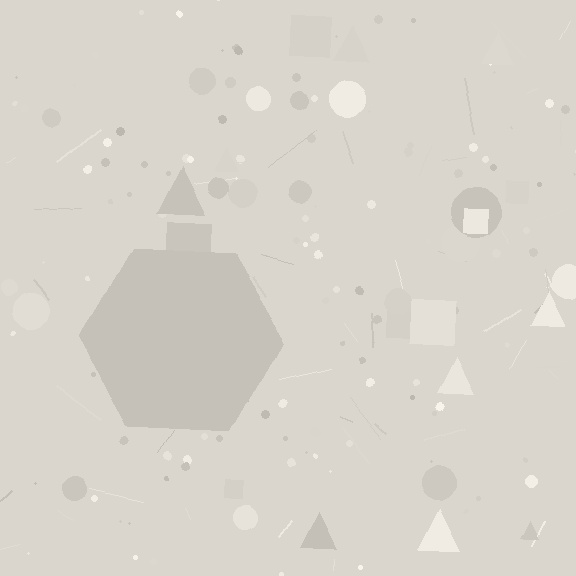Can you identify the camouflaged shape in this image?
The camouflaged shape is a hexagon.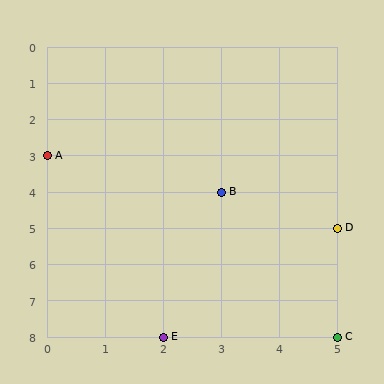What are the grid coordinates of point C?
Point C is at grid coordinates (5, 8).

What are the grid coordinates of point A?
Point A is at grid coordinates (0, 3).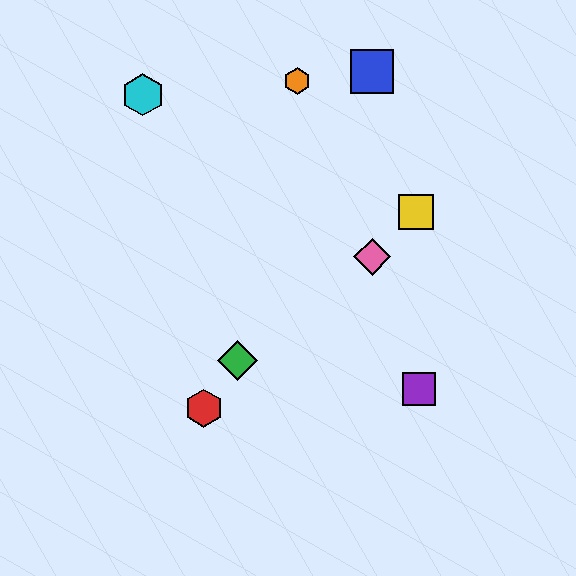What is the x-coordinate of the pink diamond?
The pink diamond is at x≈372.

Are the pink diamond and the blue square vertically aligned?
Yes, both are at x≈372.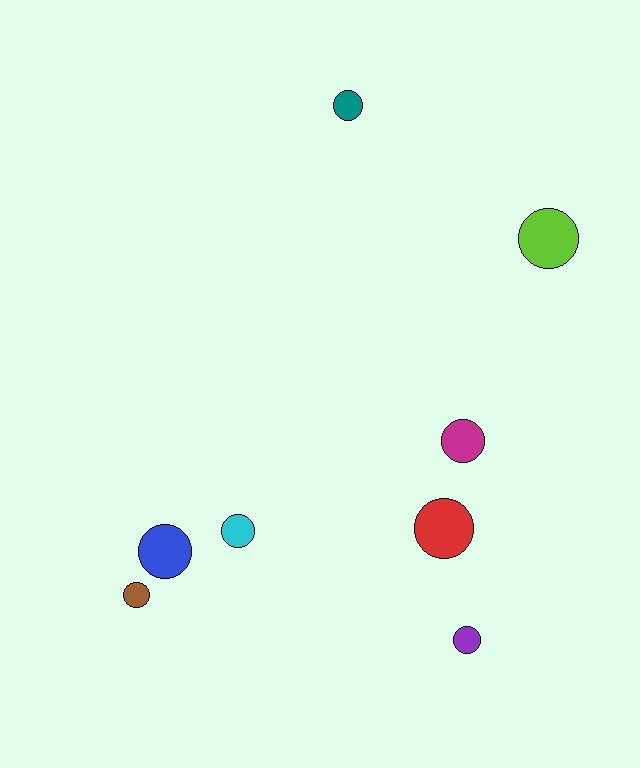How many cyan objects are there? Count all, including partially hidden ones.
There is 1 cyan object.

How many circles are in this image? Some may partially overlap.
There are 8 circles.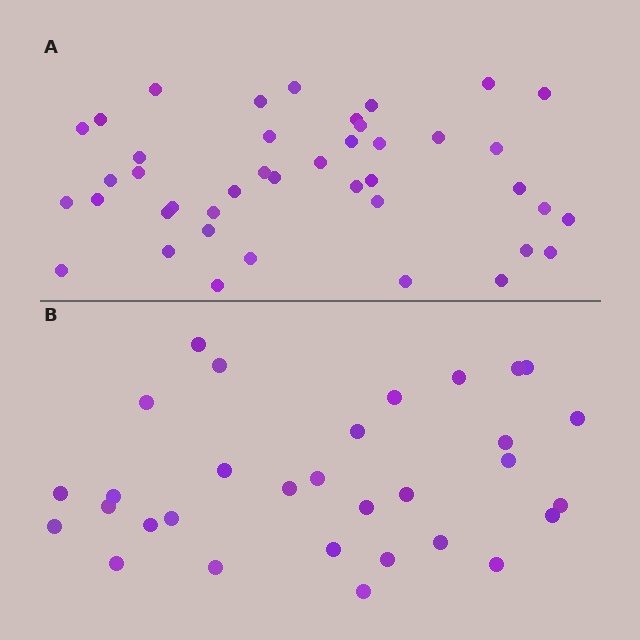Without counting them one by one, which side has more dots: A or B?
Region A (the top region) has more dots.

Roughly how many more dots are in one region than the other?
Region A has roughly 12 or so more dots than region B.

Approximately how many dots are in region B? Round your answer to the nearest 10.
About 30 dots. (The exact count is 31, which rounds to 30.)